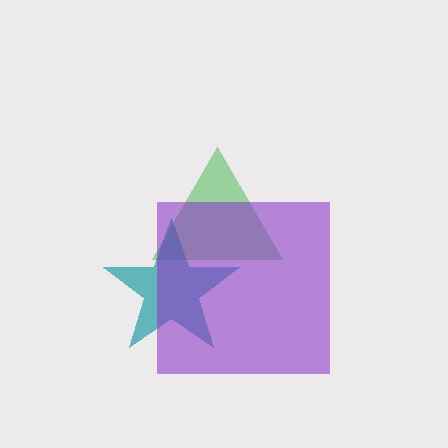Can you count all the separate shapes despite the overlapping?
Yes, there are 3 separate shapes.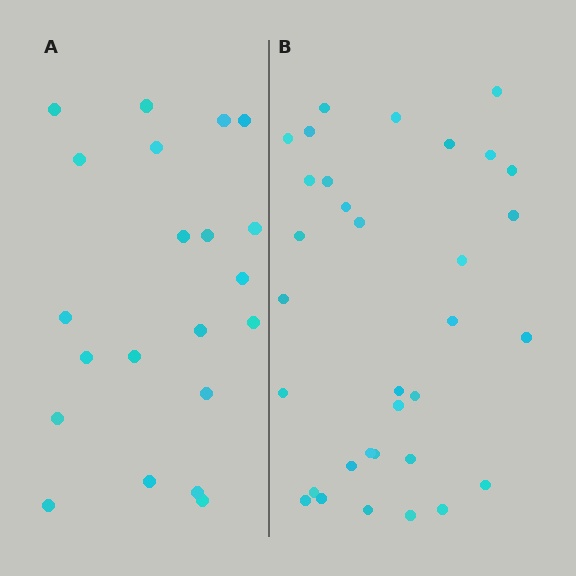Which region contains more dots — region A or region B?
Region B (the right region) has more dots.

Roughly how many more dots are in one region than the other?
Region B has roughly 12 or so more dots than region A.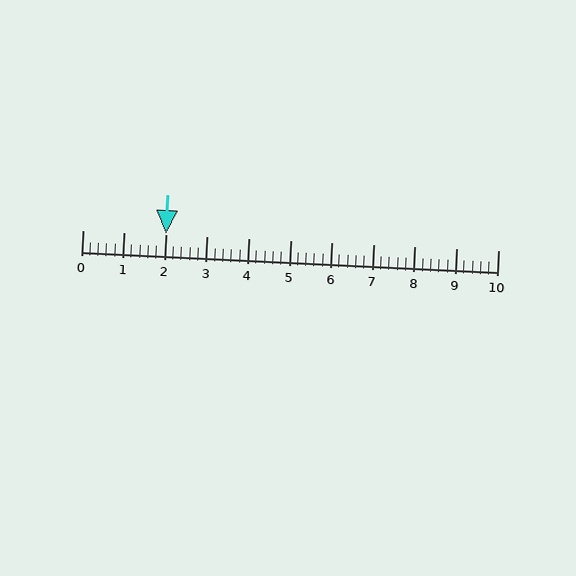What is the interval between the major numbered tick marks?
The major tick marks are spaced 1 units apart.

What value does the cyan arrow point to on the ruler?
The cyan arrow points to approximately 2.0.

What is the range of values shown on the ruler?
The ruler shows values from 0 to 10.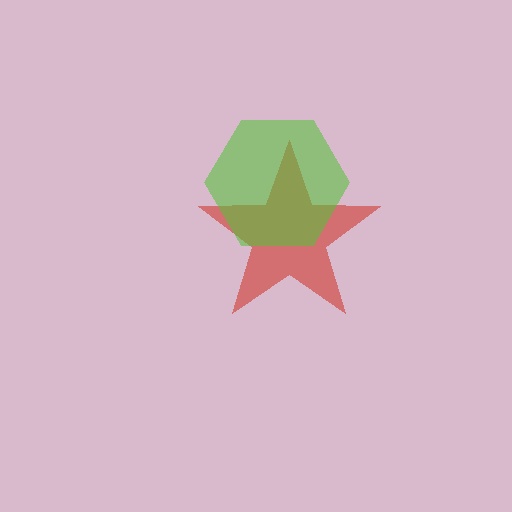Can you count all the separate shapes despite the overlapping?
Yes, there are 2 separate shapes.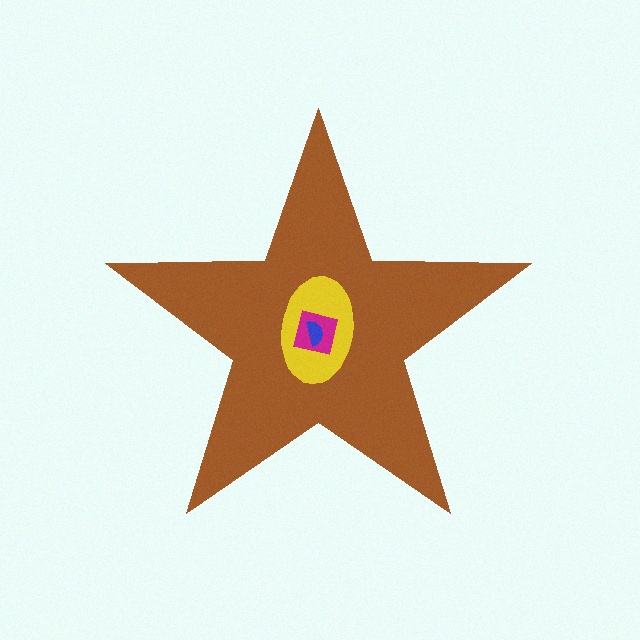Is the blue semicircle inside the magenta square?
Yes.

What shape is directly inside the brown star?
The yellow ellipse.